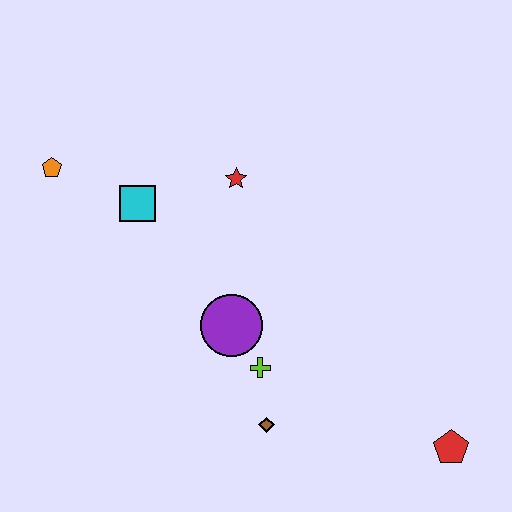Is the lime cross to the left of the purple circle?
No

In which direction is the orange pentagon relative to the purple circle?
The orange pentagon is to the left of the purple circle.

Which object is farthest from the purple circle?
The red pentagon is farthest from the purple circle.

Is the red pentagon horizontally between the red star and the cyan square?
No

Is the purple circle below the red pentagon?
No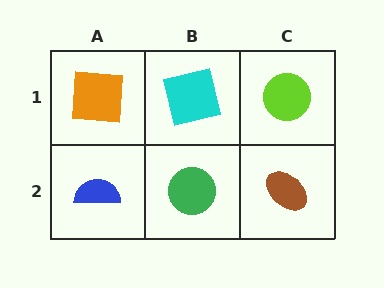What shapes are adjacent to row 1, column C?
A brown ellipse (row 2, column C), a cyan square (row 1, column B).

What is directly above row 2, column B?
A cyan square.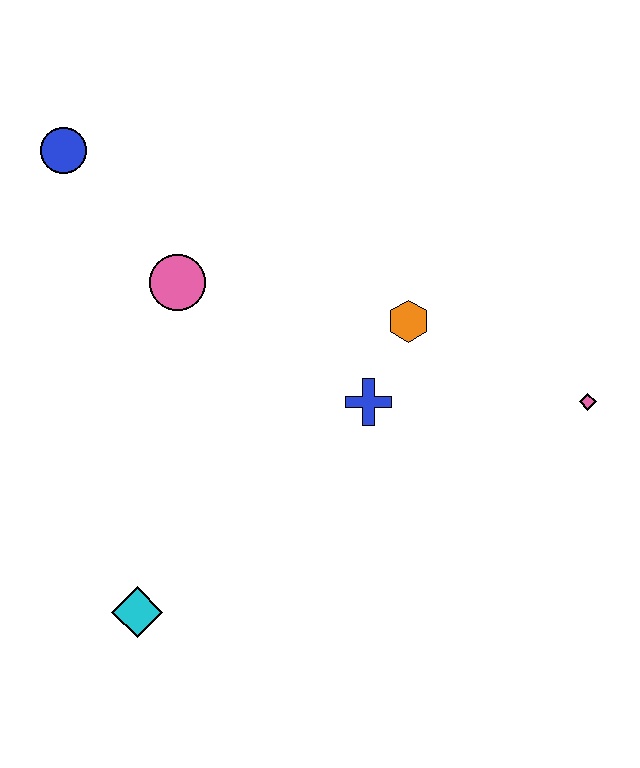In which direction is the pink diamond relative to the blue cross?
The pink diamond is to the right of the blue cross.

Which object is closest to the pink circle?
The blue circle is closest to the pink circle.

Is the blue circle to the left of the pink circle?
Yes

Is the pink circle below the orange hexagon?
No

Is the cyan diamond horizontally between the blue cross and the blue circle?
Yes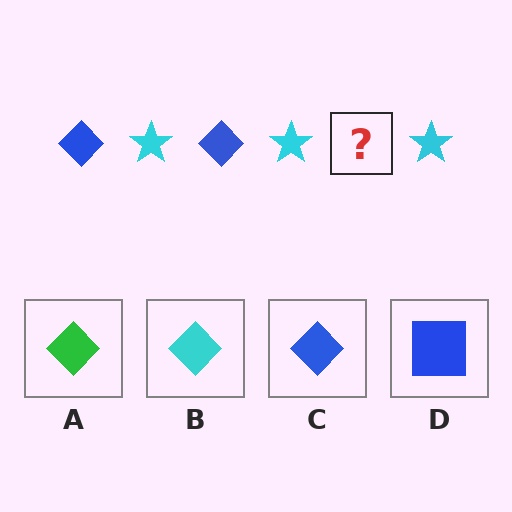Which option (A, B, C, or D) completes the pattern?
C.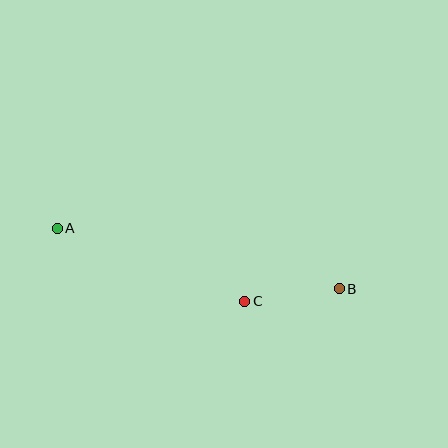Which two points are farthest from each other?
Points A and B are farthest from each other.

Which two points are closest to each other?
Points B and C are closest to each other.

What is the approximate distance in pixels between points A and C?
The distance between A and C is approximately 201 pixels.